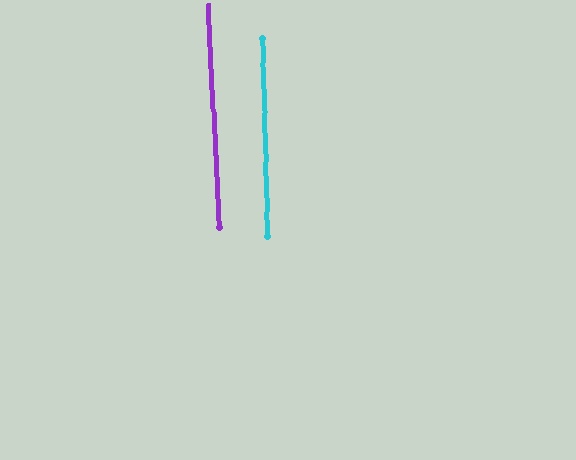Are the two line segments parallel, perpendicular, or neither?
Parallel — their directions differ by only 1.2°.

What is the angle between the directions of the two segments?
Approximately 1 degree.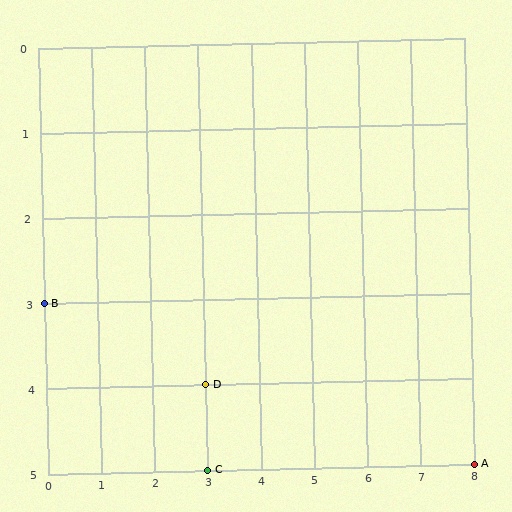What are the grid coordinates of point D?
Point D is at grid coordinates (3, 4).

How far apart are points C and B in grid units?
Points C and B are 3 columns and 2 rows apart (about 3.6 grid units diagonally).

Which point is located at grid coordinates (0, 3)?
Point B is at (0, 3).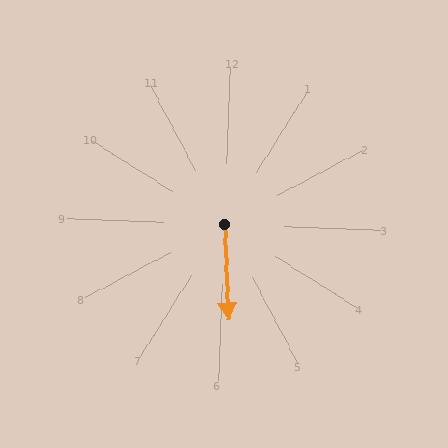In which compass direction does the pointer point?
South.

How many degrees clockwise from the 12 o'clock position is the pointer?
Approximately 175 degrees.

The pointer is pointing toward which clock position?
Roughly 6 o'clock.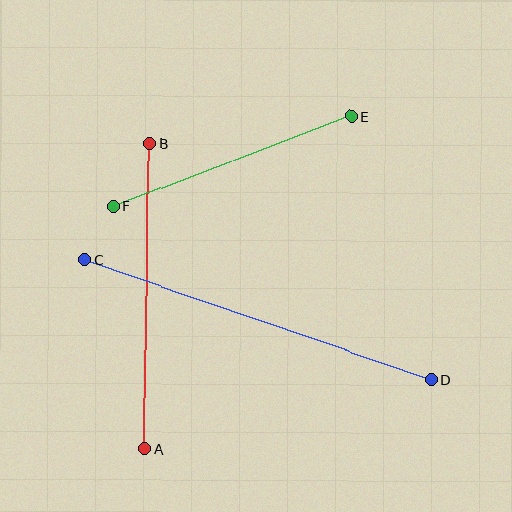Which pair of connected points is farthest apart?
Points C and D are farthest apart.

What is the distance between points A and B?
The distance is approximately 306 pixels.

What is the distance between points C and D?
The distance is approximately 367 pixels.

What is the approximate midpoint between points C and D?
The midpoint is at approximately (258, 320) pixels.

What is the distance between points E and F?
The distance is approximately 254 pixels.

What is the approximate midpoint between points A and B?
The midpoint is at approximately (147, 297) pixels.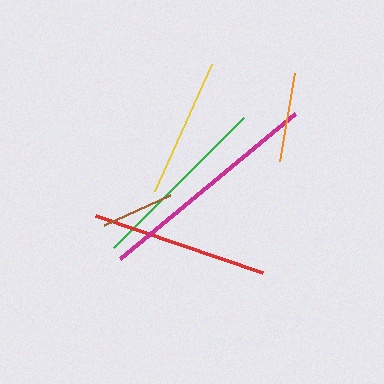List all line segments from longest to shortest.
From longest to shortest: magenta, green, red, yellow, orange, brown.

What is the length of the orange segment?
The orange segment is approximately 90 pixels long.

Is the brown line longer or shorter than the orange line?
The orange line is longer than the brown line.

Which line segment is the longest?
The magenta line is the longest at approximately 228 pixels.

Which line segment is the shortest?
The brown line is the shortest at approximately 72 pixels.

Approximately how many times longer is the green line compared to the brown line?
The green line is approximately 2.6 times the length of the brown line.